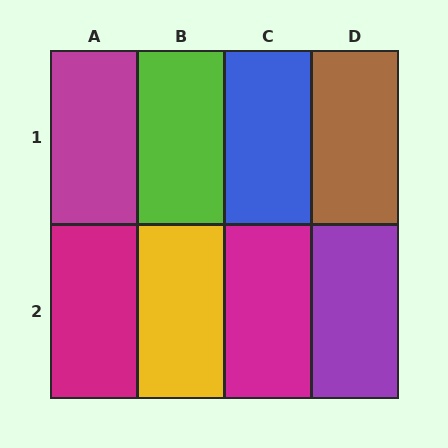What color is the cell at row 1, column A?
Magenta.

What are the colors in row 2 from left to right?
Magenta, yellow, magenta, purple.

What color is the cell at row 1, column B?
Lime.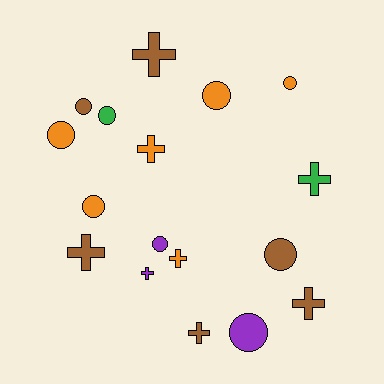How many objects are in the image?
There are 17 objects.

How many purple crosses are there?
There is 1 purple cross.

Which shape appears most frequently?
Circle, with 9 objects.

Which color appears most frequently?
Orange, with 6 objects.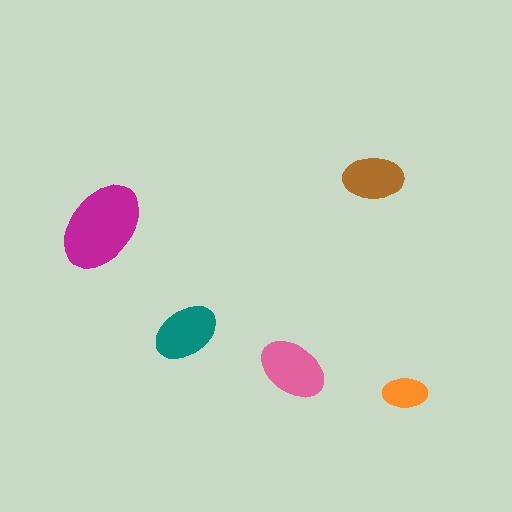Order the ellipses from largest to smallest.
the magenta one, the pink one, the teal one, the brown one, the orange one.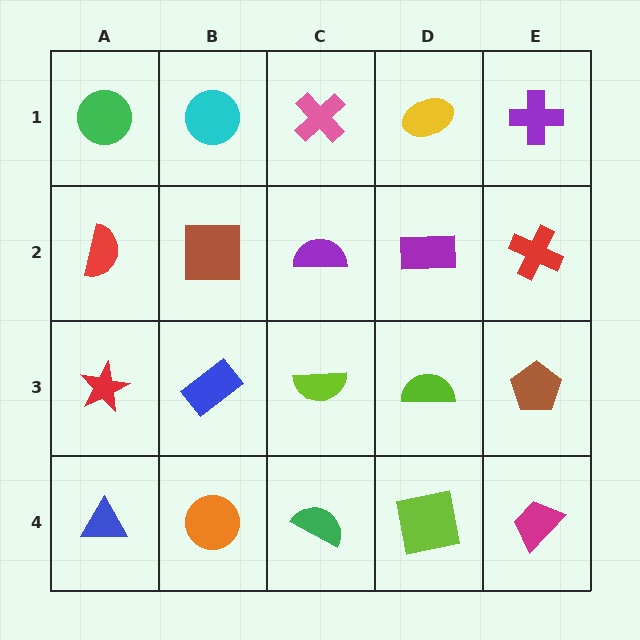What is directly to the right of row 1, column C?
A yellow ellipse.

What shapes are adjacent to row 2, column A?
A green circle (row 1, column A), a red star (row 3, column A), a brown square (row 2, column B).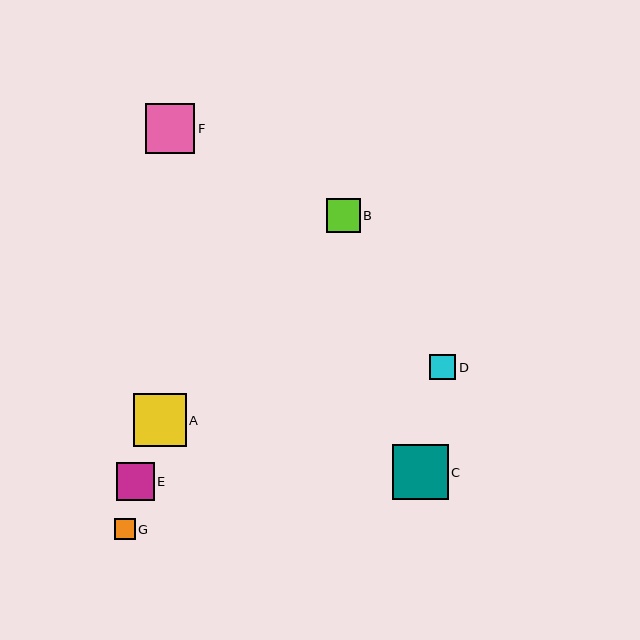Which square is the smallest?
Square G is the smallest with a size of approximately 21 pixels.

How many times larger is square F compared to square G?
Square F is approximately 2.4 times the size of square G.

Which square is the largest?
Square C is the largest with a size of approximately 56 pixels.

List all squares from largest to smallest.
From largest to smallest: C, A, F, E, B, D, G.